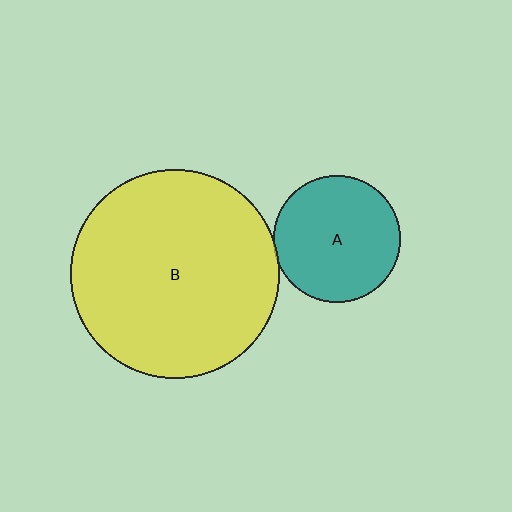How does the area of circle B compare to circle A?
Approximately 2.8 times.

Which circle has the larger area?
Circle B (yellow).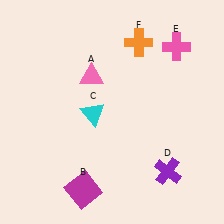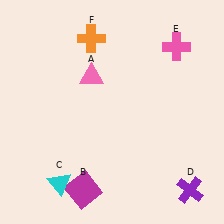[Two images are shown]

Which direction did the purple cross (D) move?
The purple cross (D) moved right.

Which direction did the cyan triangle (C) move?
The cyan triangle (C) moved down.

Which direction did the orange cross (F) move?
The orange cross (F) moved left.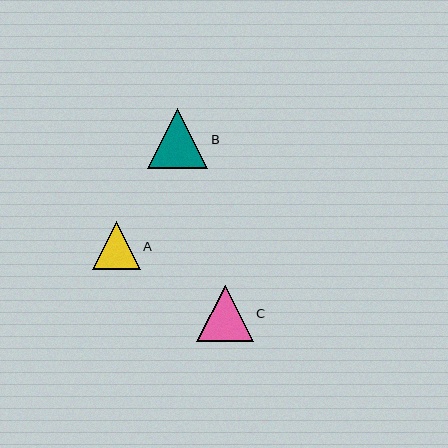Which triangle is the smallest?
Triangle A is the smallest with a size of approximately 48 pixels.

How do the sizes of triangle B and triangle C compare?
Triangle B and triangle C are approximately the same size.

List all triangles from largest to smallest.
From largest to smallest: B, C, A.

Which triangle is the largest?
Triangle B is the largest with a size of approximately 60 pixels.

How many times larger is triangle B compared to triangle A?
Triangle B is approximately 1.3 times the size of triangle A.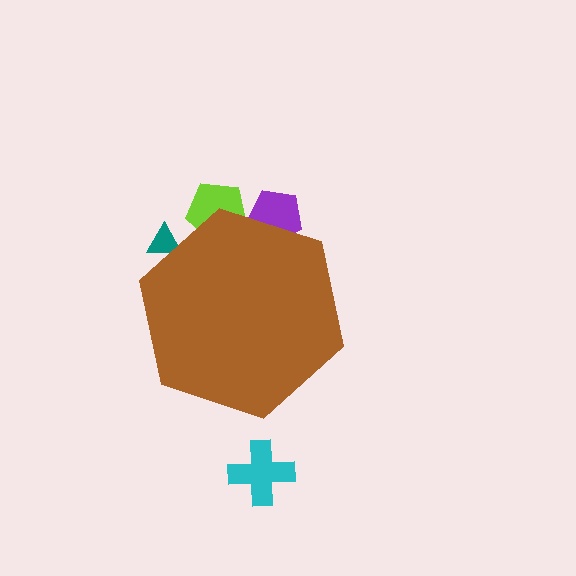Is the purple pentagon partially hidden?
Yes, the purple pentagon is partially hidden behind the brown hexagon.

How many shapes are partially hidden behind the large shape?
3 shapes are partially hidden.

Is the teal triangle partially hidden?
Yes, the teal triangle is partially hidden behind the brown hexagon.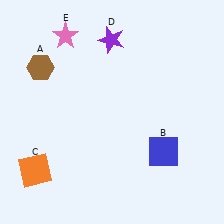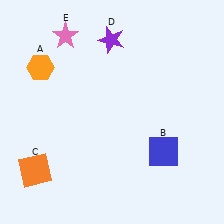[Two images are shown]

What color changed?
The hexagon (A) changed from brown in Image 1 to orange in Image 2.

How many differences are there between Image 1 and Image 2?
There is 1 difference between the two images.